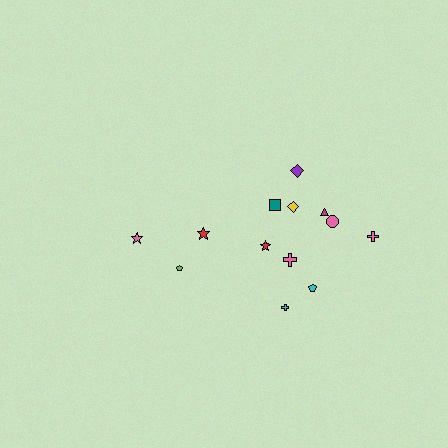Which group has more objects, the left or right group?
The right group.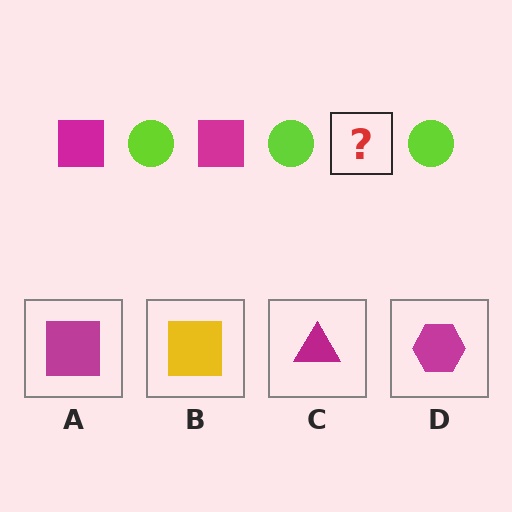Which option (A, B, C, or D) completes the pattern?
A.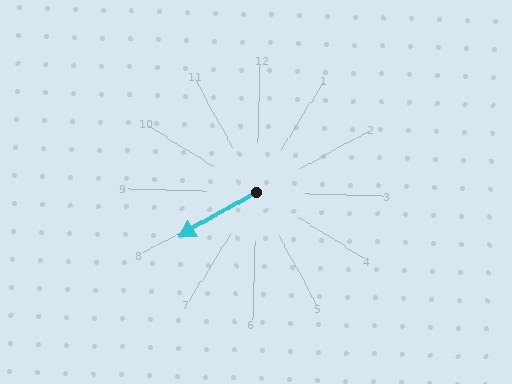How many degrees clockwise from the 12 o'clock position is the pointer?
Approximately 238 degrees.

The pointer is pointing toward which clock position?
Roughly 8 o'clock.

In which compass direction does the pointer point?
Southwest.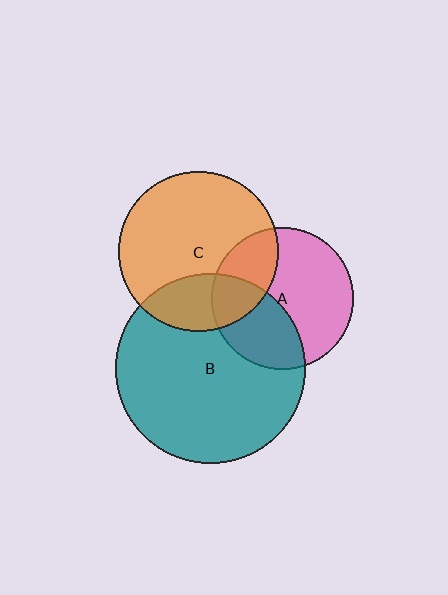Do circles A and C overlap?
Yes.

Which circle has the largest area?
Circle B (teal).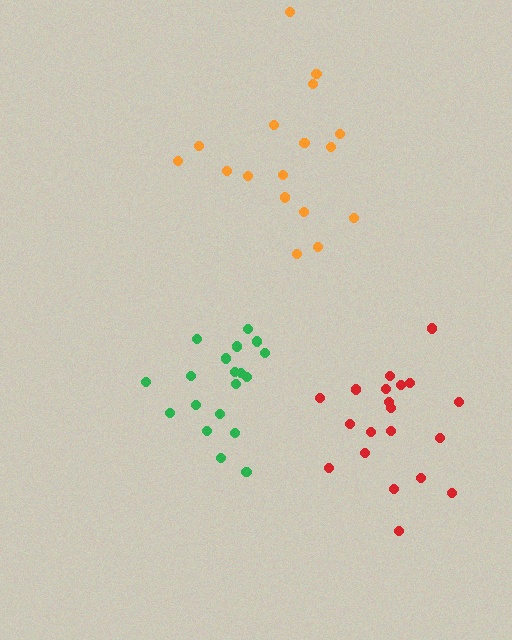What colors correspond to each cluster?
The clusters are colored: green, orange, red.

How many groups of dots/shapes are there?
There are 3 groups.